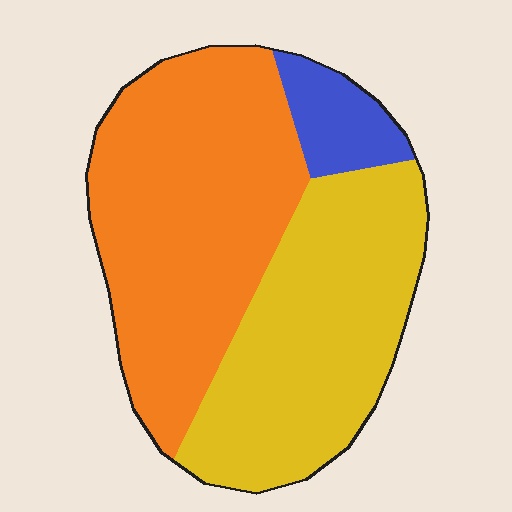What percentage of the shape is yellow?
Yellow takes up about two fifths (2/5) of the shape.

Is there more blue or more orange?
Orange.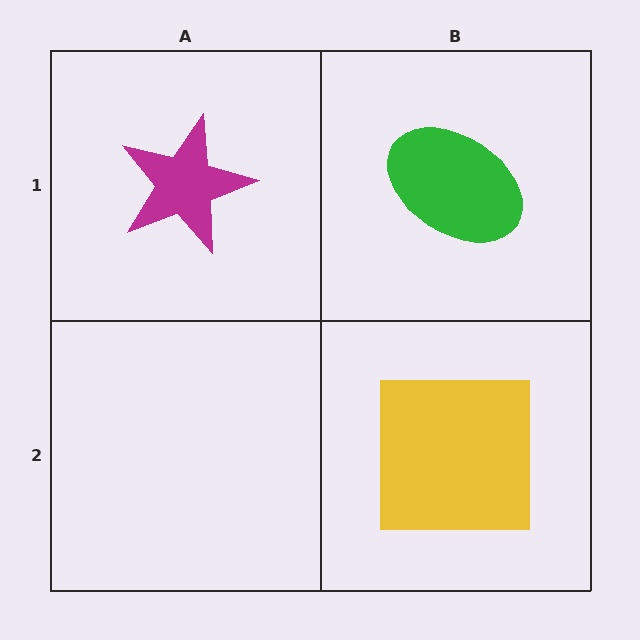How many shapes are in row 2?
1 shape.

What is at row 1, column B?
A green ellipse.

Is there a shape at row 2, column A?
No, that cell is empty.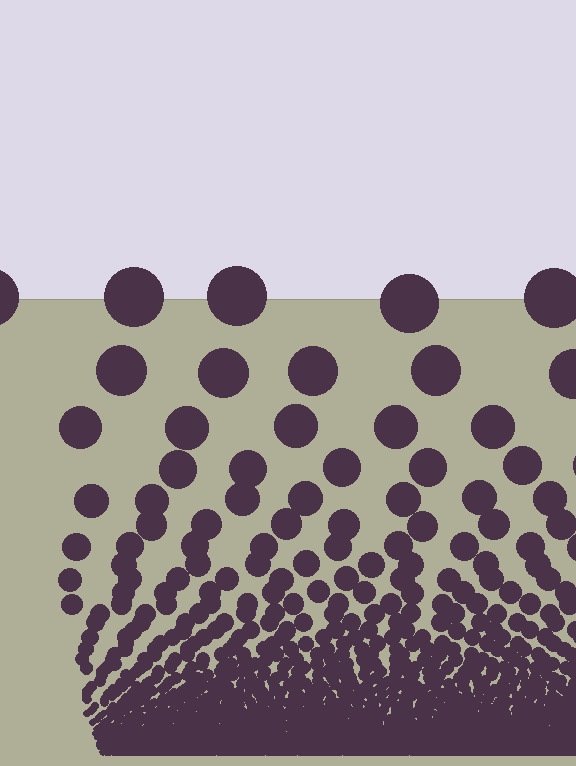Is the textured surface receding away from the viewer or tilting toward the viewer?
The surface appears to tilt toward the viewer. Texture elements get larger and sparser toward the top.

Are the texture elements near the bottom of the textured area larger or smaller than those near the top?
Smaller. The gradient is inverted — elements near the bottom are smaller and denser.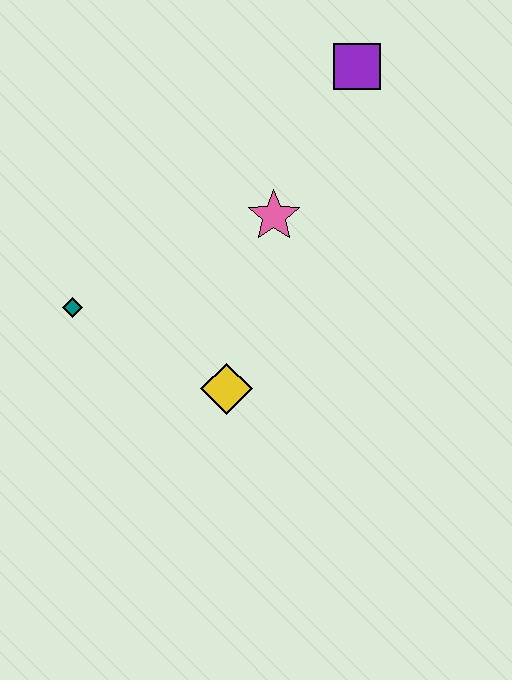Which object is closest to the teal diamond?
The yellow diamond is closest to the teal diamond.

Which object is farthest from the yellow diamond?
The purple square is farthest from the yellow diamond.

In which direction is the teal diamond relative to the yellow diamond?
The teal diamond is to the left of the yellow diamond.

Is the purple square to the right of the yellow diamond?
Yes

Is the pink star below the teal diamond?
No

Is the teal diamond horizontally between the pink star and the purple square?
No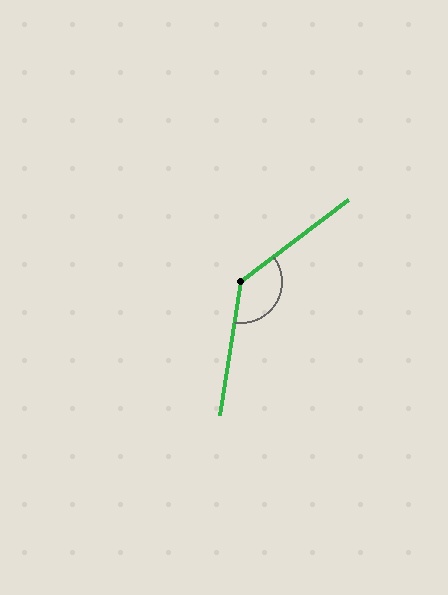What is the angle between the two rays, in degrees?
Approximately 136 degrees.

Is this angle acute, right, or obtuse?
It is obtuse.